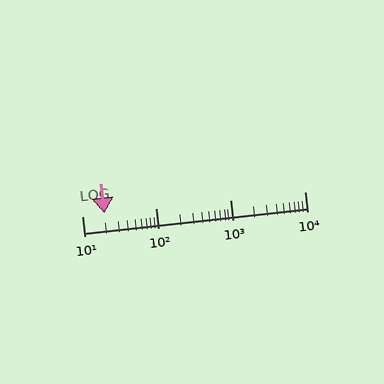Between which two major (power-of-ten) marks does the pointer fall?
The pointer is between 10 and 100.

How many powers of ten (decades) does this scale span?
The scale spans 3 decades, from 10 to 10000.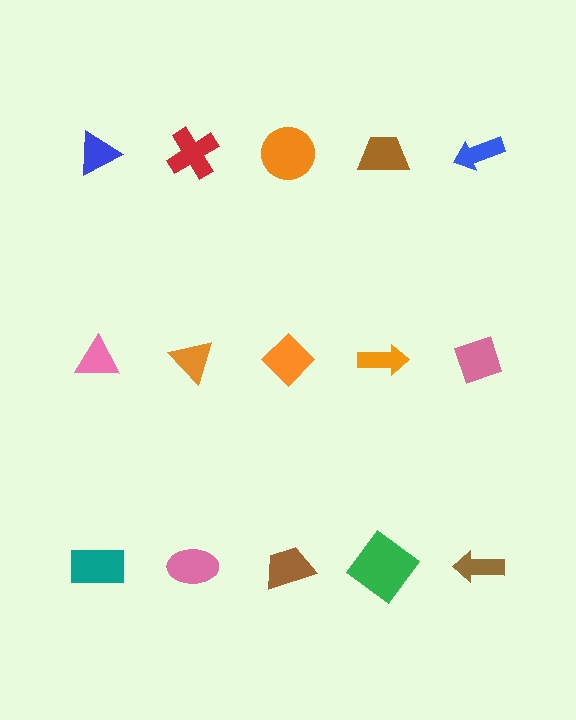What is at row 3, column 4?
A green diamond.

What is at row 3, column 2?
A pink ellipse.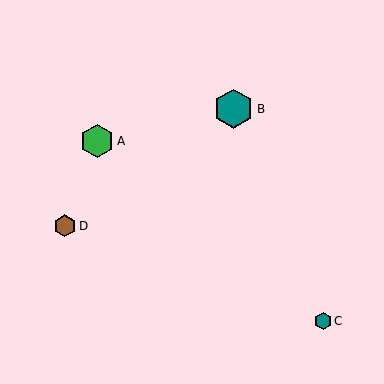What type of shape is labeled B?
Shape B is a teal hexagon.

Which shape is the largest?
The teal hexagon (labeled B) is the largest.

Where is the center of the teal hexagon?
The center of the teal hexagon is at (234, 109).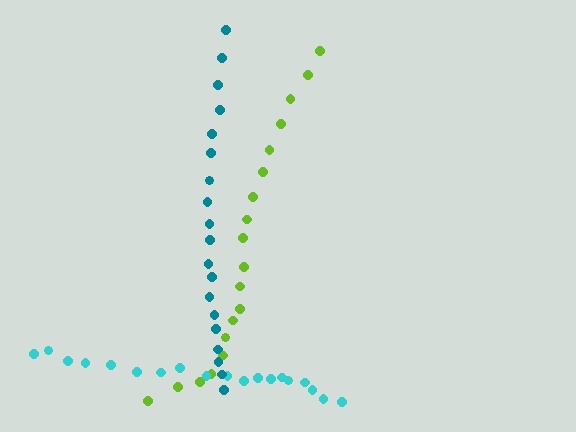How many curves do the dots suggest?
There are 3 distinct paths.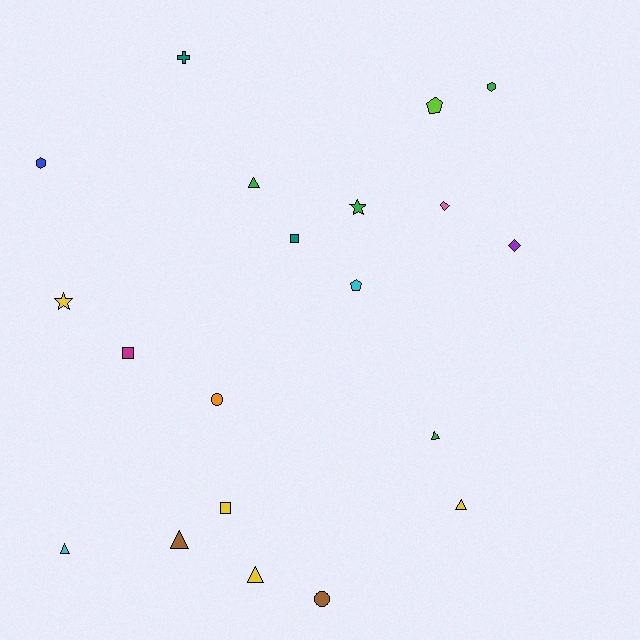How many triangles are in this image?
There are 6 triangles.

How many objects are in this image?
There are 20 objects.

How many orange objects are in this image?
There is 1 orange object.